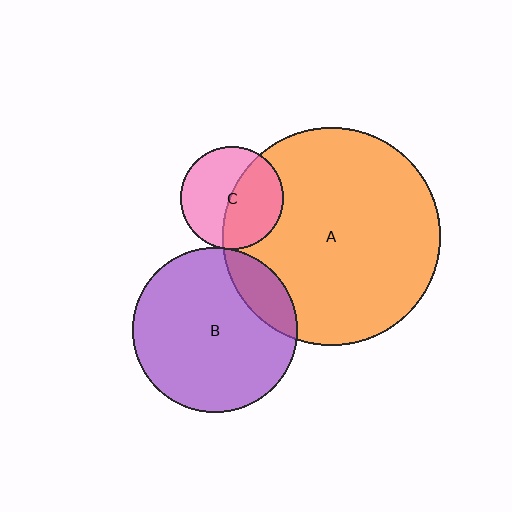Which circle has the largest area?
Circle A (orange).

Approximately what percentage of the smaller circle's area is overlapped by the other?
Approximately 5%.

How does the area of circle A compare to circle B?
Approximately 1.7 times.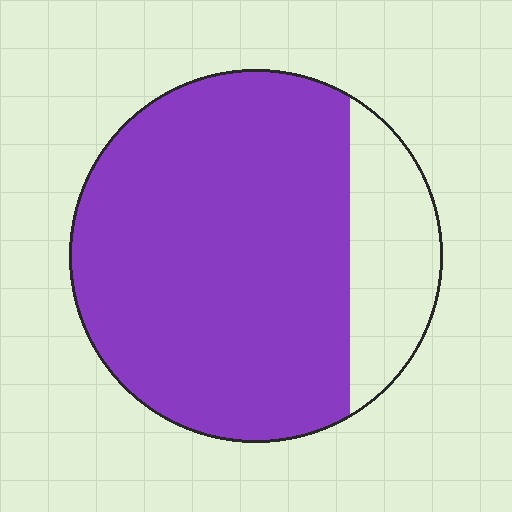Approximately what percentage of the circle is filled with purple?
Approximately 80%.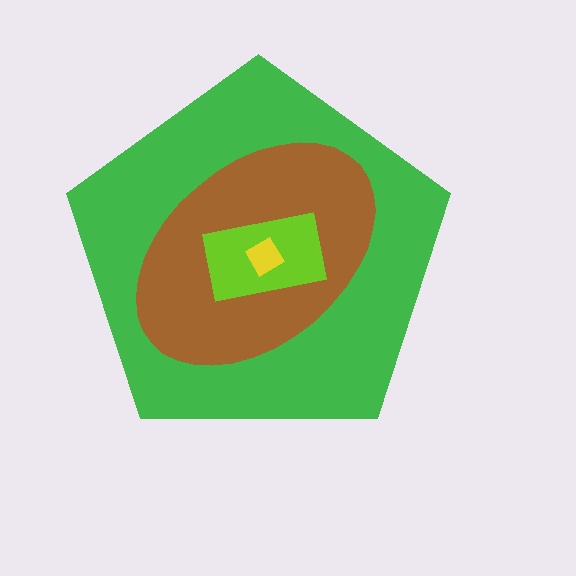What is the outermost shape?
The green pentagon.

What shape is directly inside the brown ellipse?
The lime rectangle.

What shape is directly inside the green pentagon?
The brown ellipse.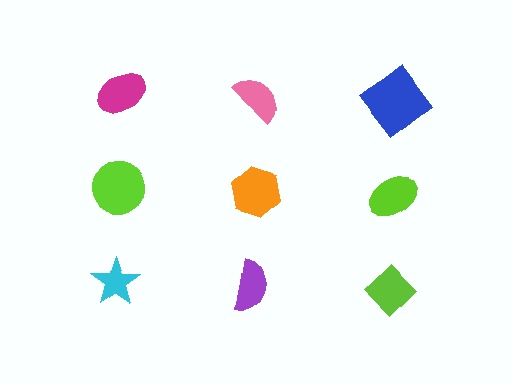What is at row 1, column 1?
A magenta ellipse.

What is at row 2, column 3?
A lime ellipse.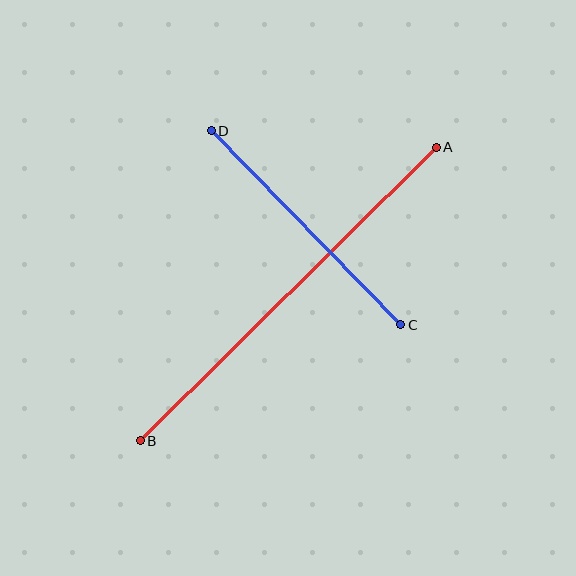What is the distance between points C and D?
The distance is approximately 271 pixels.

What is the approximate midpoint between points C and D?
The midpoint is at approximately (306, 228) pixels.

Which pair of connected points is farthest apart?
Points A and B are farthest apart.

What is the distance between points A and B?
The distance is approximately 417 pixels.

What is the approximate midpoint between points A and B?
The midpoint is at approximately (288, 294) pixels.